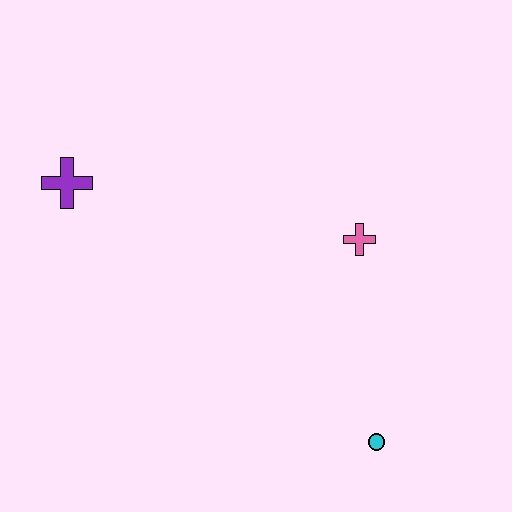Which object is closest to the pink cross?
The cyan circle is closest to the pink cross.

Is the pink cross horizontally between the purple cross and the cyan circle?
Yes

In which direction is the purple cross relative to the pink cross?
The purple cross is to the left of the pink cross.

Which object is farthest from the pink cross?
The purple cross is farthest from the pink cross.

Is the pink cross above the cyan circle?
Yes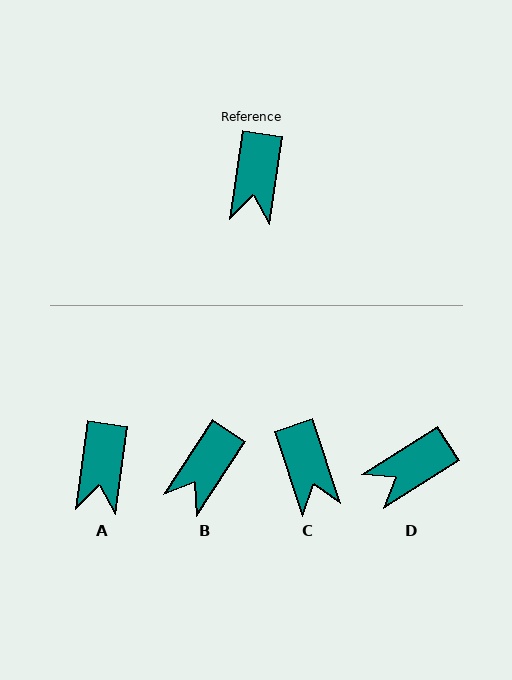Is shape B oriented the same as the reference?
No, it is off by about 25 degrees.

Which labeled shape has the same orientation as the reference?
A.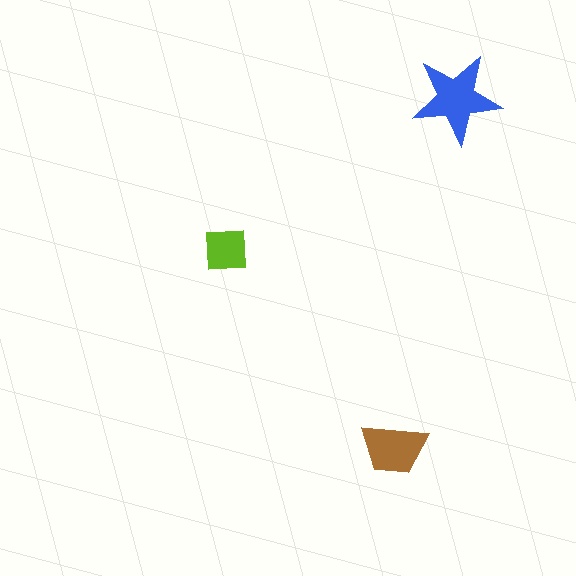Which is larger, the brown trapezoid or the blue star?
The blue star.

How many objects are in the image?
There are 3 objects in the image.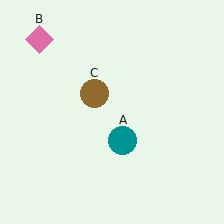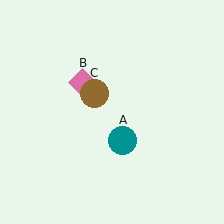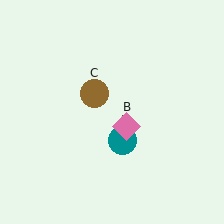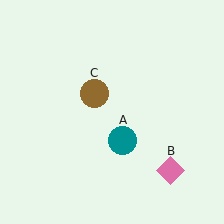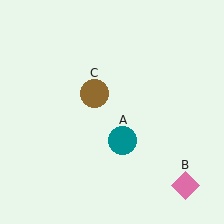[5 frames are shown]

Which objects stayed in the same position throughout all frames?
Teal circle (object A) and brown circle (object C) remained stationary.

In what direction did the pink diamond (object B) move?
The pink diamond (object B) moved down and to the right.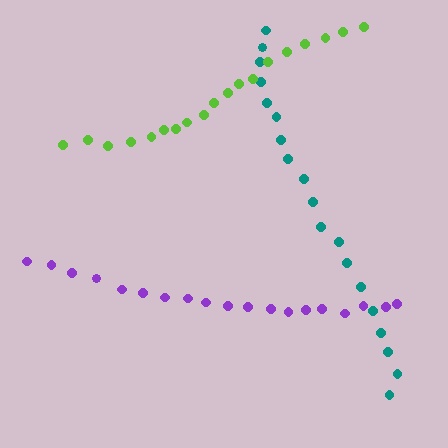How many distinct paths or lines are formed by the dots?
There are 3 distinct paths.